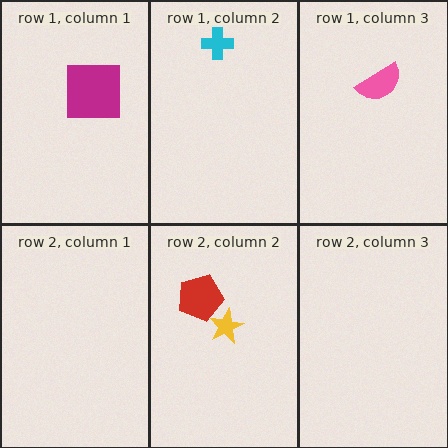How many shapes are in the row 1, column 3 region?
1.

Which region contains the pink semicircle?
The row 1, column 3 region.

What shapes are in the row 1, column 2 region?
The cyan cross.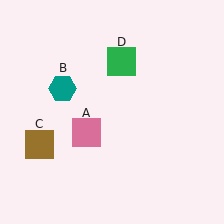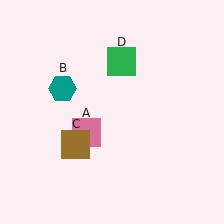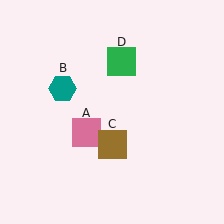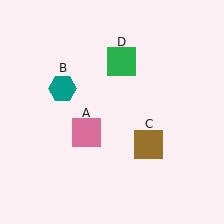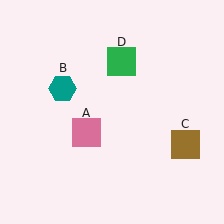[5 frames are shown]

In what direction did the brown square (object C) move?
The brown square (object C) moved right.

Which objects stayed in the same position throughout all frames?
Pink square (object A) and teal hexagon (object B) and green square (object D) remained stationary.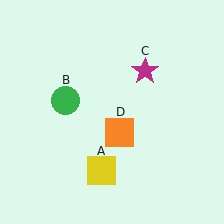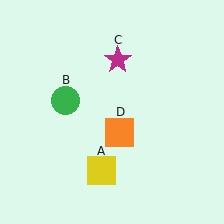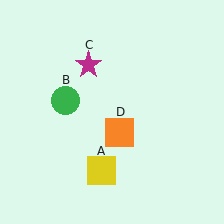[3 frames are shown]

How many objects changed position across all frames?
1 object changed position: magenta star (object C).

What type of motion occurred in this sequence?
The magenta star (object C) rotated counterclockwise around the center of the scene.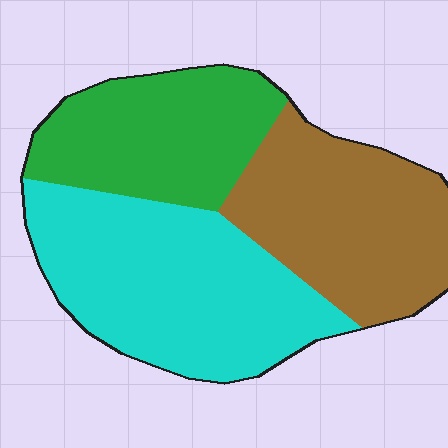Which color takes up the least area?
Green, at roughly 25%.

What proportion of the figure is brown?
Brown takes up about one third (1/3) of the figure.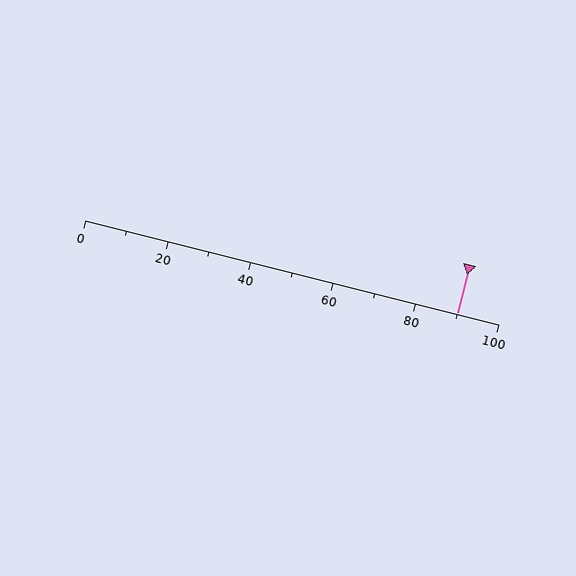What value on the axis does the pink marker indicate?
The marker indicates approximately 90.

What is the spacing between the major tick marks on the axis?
The major ticks are spaced 20 apart.